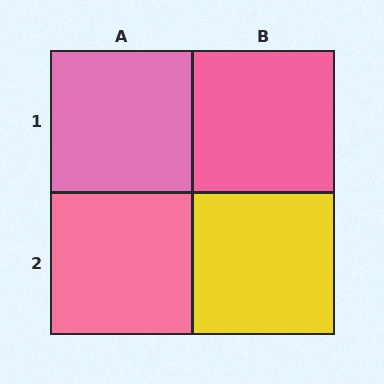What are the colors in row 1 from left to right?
Pink, pink.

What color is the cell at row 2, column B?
Yellow.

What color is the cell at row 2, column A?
Pink.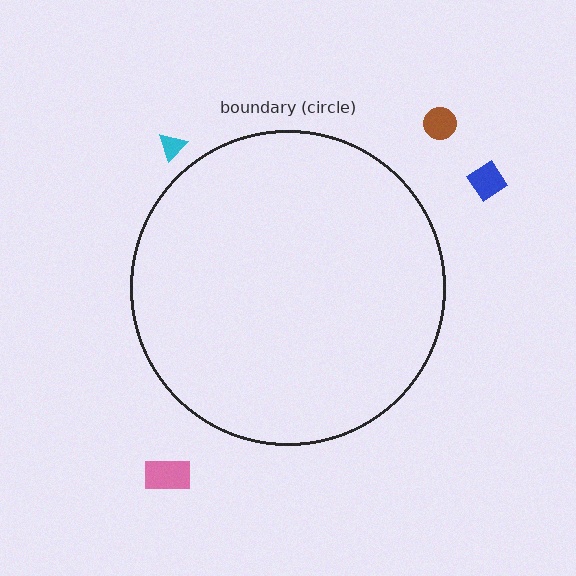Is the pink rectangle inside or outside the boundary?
Outside.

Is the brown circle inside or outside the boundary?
Outside.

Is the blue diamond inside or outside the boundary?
Outside.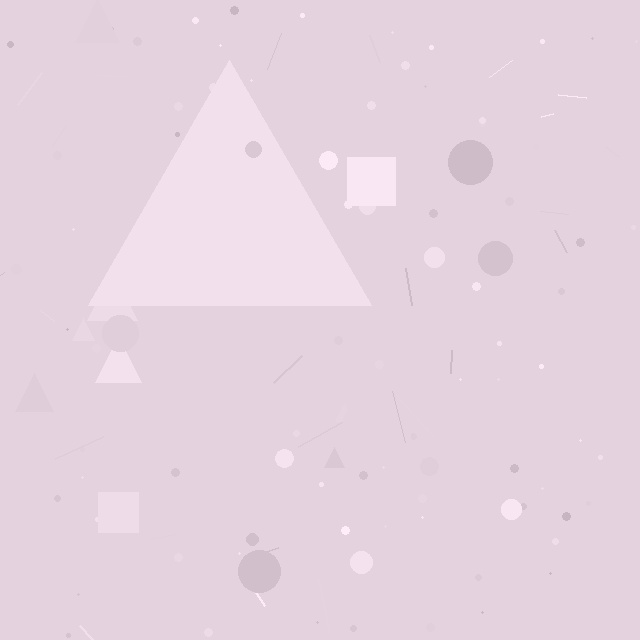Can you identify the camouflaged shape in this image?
The camouflaged shape is a triangle.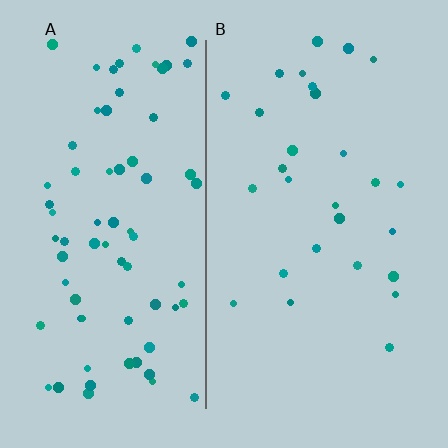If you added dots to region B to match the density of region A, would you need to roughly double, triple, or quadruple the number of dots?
Approximately triple.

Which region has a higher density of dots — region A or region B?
A (the left).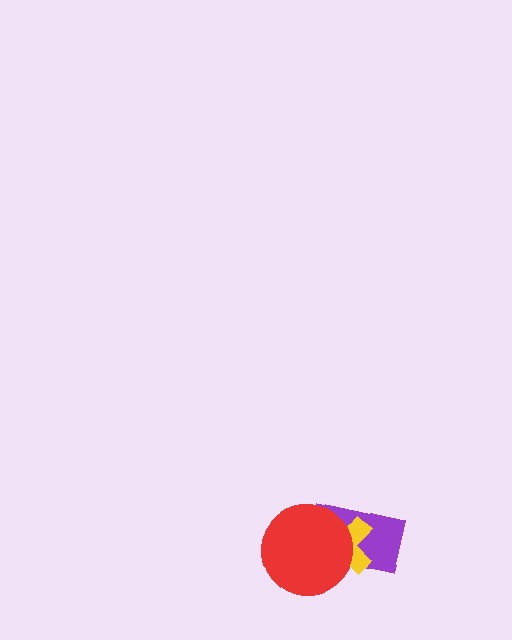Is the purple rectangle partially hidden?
Yes, it is partially covered by another shape.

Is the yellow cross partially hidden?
Yes, it is partially covered by another shape.